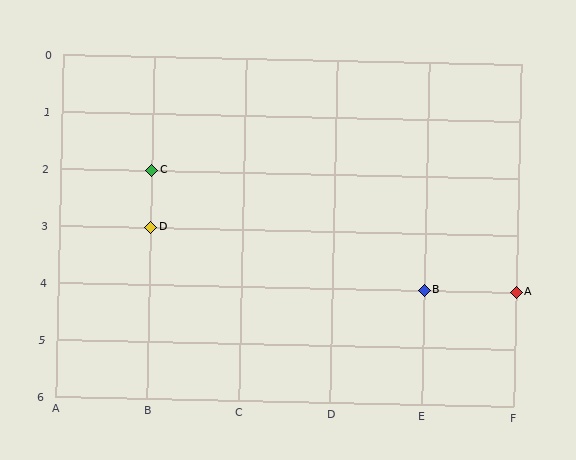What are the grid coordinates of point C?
Point C is at grid coordinates (B, 2).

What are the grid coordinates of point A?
Point A is at grid coordinates (F, 4).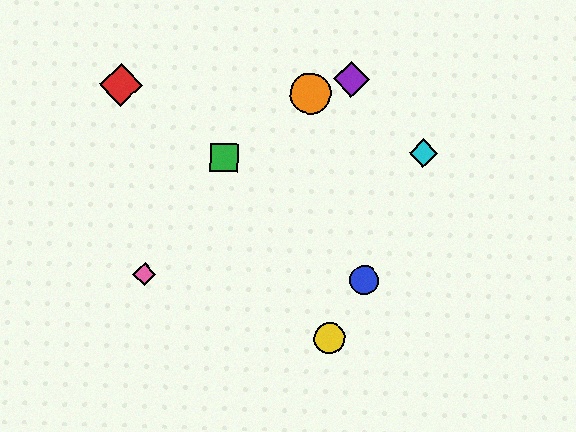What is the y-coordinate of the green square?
The green square is at y≈158.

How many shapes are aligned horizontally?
2 shapes (the blue circle, the pink diamond) are aligned horizontally.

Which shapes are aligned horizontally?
The blue circle, the pink diamond are aligned horizontally.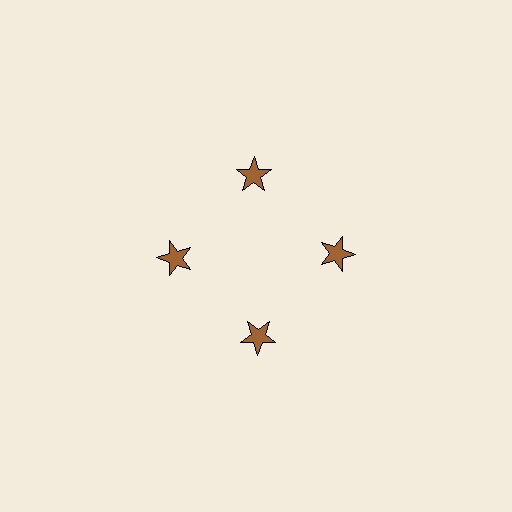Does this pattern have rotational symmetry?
Yes, this pattern has 4-fold rotational symmetry. It looks the same after rotating 90 degrees around the center.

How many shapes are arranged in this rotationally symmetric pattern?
There are 4 shapes, arranged in 4 groups of 1.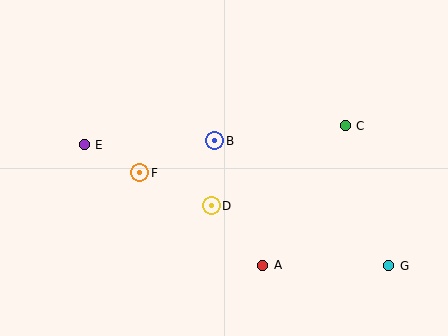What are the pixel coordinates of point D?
Point D is at (211, 206).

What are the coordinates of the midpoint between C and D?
The midpoint between C and D is at (278, 166).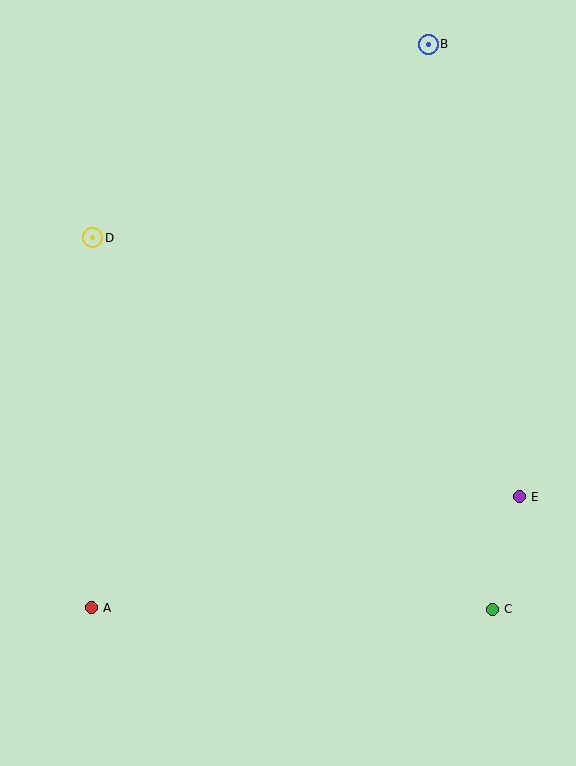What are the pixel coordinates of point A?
Point A is at (91, 608).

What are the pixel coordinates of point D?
Point D is at (93, 238).